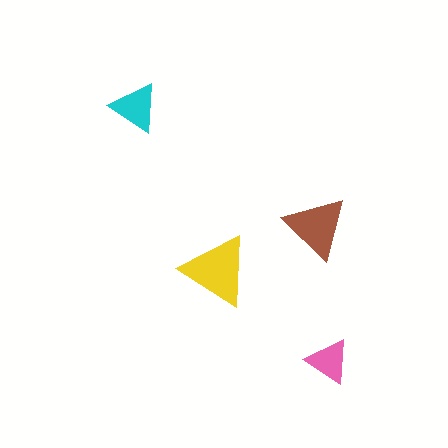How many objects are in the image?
There are 4 objects in the image.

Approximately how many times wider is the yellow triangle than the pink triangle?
About 1.5 times wider.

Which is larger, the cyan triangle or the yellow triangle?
The yellow one.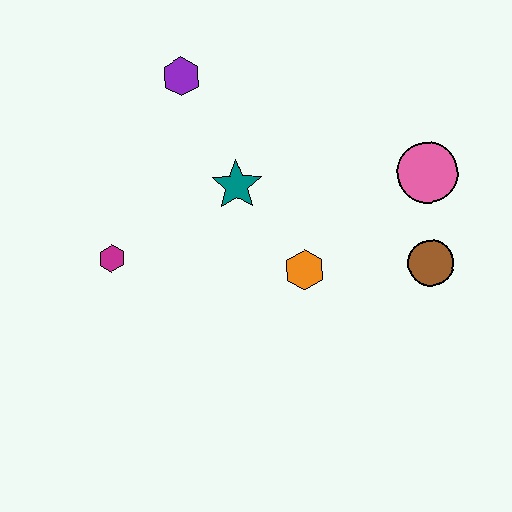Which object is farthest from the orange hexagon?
The purple hexagon is farthest from the orange hexagon.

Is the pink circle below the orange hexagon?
No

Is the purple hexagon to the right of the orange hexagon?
No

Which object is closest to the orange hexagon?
The teal star is closest to the orange hexagon.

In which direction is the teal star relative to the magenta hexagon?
The teal star is to the right of the magenta hexagon.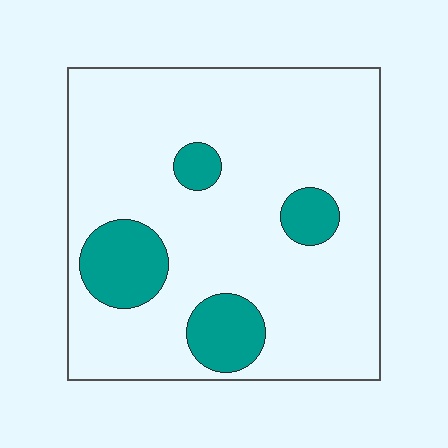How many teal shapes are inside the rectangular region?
4.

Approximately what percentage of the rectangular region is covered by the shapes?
Approximately 15%.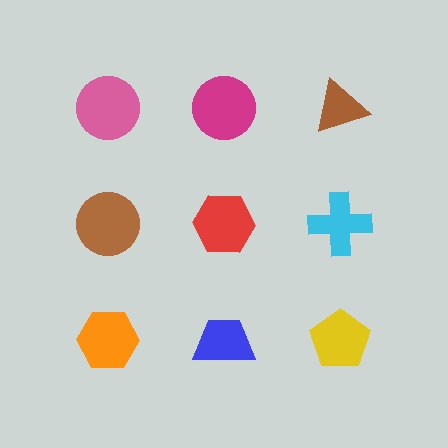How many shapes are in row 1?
3 shapes.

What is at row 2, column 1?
A brown circle.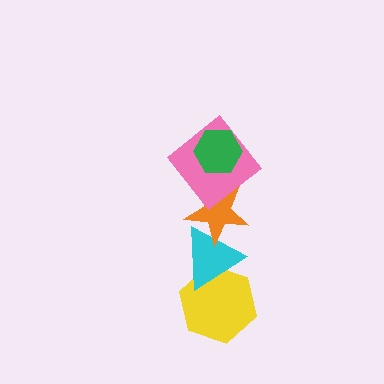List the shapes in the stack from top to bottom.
From top to bottom: the green hexagon, the pink diamond, the orange star, the cyan triangle, the yellow hexagon.